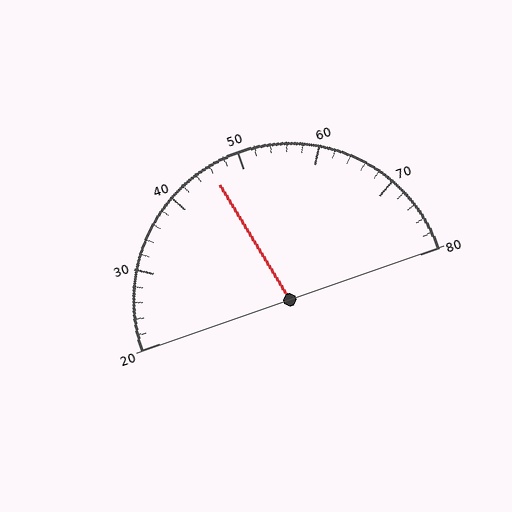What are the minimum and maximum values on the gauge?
The gauge ranges from 20 to 80.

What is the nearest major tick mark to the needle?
The nearest major tick mark is 50.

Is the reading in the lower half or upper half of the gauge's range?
The reading is in the lower half of the range (20 to 80).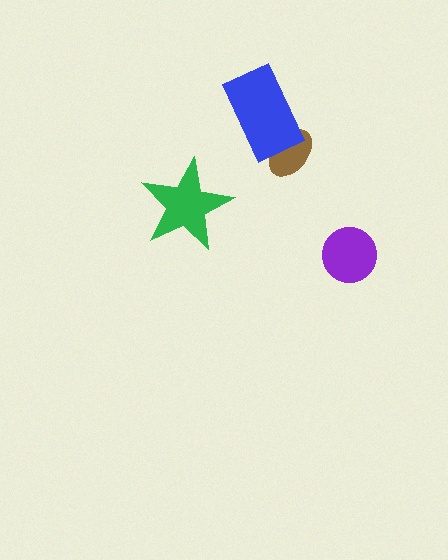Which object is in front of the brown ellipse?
The blue rectangle is in front of the brown ellipse.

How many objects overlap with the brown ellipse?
1 object overlaps with the brown ellipse.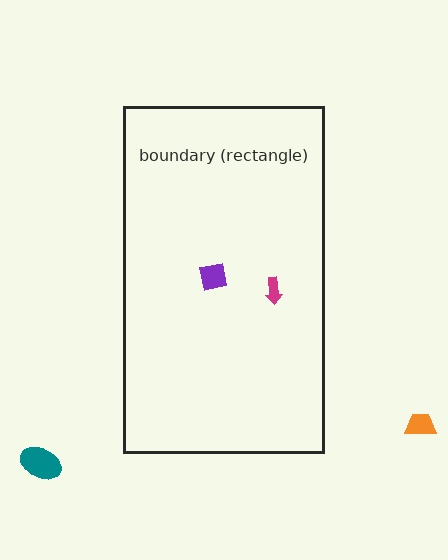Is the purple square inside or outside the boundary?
Inside.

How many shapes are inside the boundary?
2 inside, 2 outside.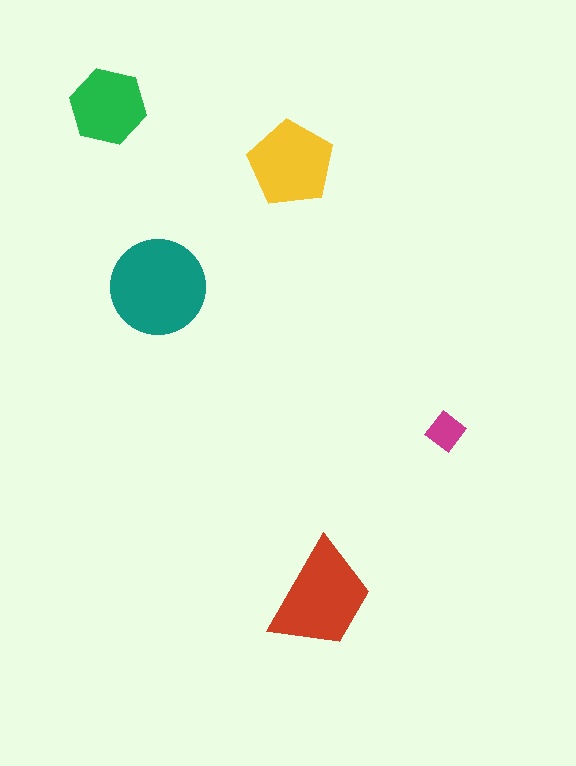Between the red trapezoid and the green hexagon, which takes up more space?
The red trapezoid.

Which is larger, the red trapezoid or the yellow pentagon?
The red trapezoid.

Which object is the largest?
The teal circle.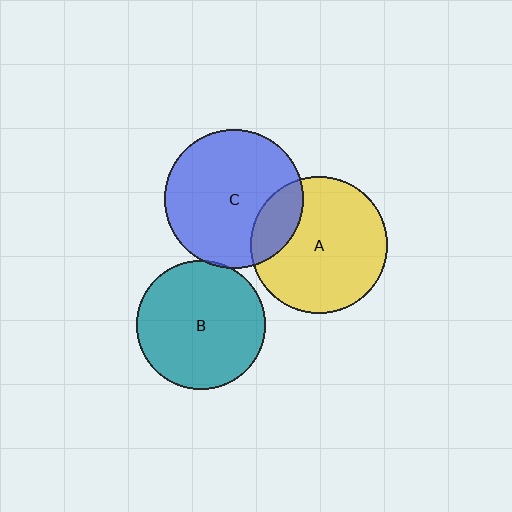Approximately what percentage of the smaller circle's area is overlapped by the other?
Approximately 20%.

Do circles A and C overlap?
Yes.